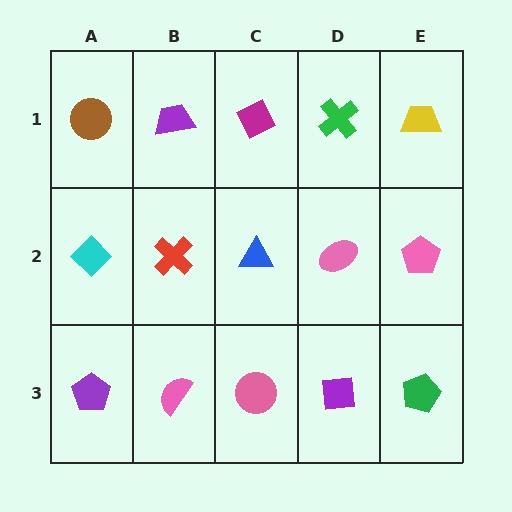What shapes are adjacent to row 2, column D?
A green cross (row 1, column D), a purple square (row 3, column D), a blue triangle (row 2, column C), a pink pentagon (row 2, column E).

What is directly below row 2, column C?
A pink circle.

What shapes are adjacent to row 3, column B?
A red cross (row 2, column B), a purple pentagon (row 3, column A), a pink circle (row 3, column C).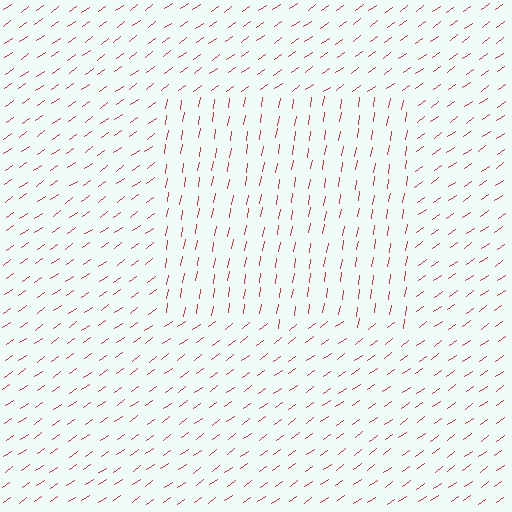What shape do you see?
I see a rectangle.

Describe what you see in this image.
The image is filled with small red line segments. A rectangle region in the image has lines oriented differently from the surrounding lines, creating a visible texture boundary.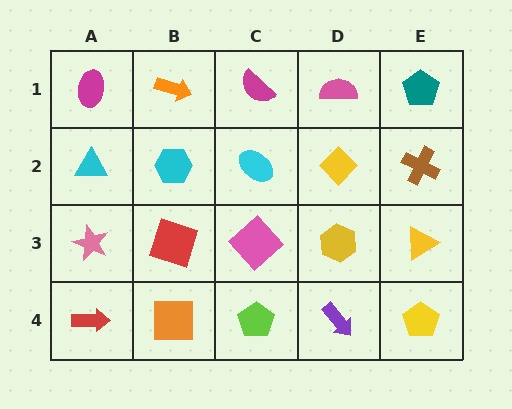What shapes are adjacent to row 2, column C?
A magenta semicircle (row 1, column C), a pink diamond (row 3, column C), a cyan hexagon (row 2, column B), a yellow diamond (row 2, column D).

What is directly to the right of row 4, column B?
A lime pentagon.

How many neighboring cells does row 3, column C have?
4.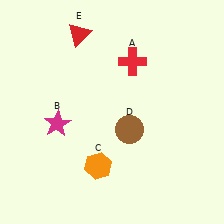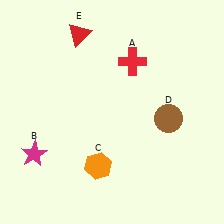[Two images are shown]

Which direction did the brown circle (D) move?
The brown circle (D) moved right.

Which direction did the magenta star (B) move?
The magenta star (B) moved down.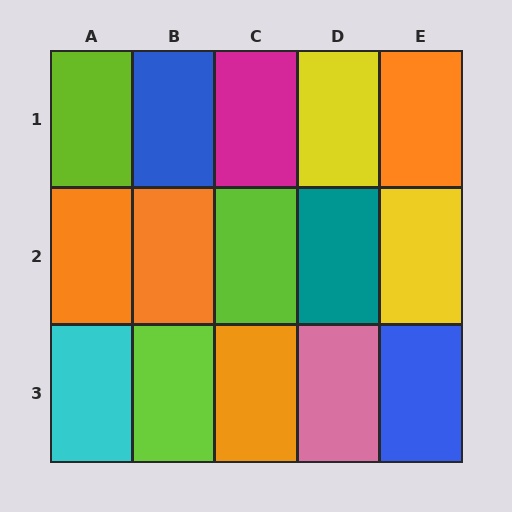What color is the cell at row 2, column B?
Orange.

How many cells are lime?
3 cells are lime.